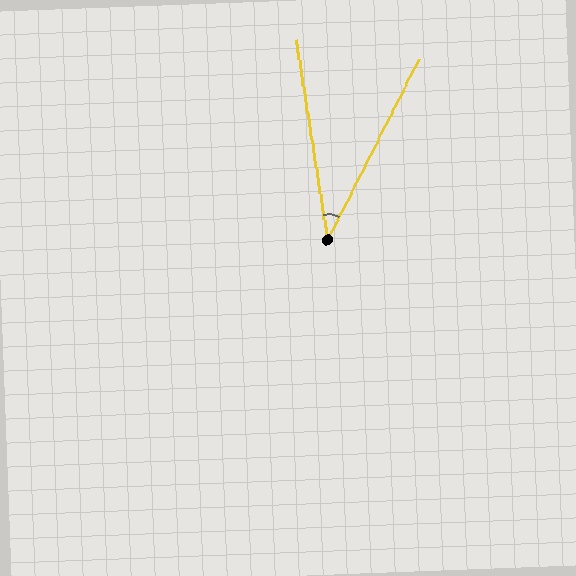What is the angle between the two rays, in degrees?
Approximately 35 degrees.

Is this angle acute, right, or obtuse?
It is acute.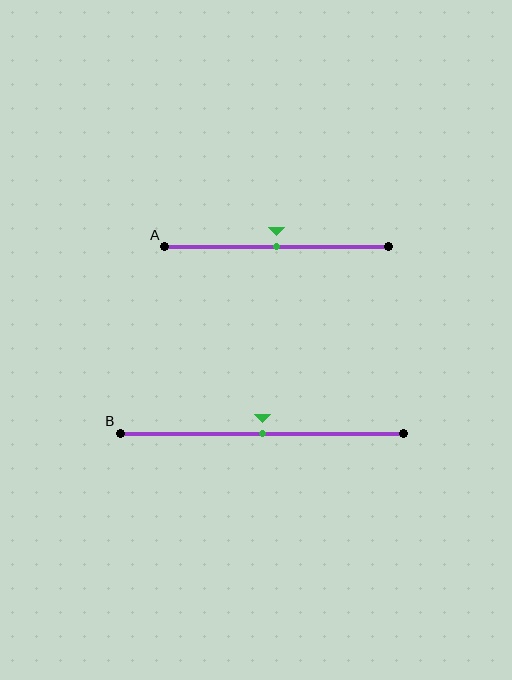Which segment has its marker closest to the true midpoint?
Segment A has its marker closest to the true midpoint.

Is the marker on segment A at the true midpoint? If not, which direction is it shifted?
Yes, the marker on segment A is at the true midpoint.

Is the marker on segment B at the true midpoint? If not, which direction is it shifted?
Yes, the marker on segment B is at the true midpoint.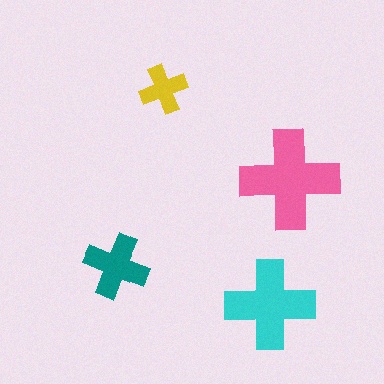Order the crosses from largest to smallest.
the pink one, the cyan one, the teal one, the yellow one.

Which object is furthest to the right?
The pink cross is rightmost.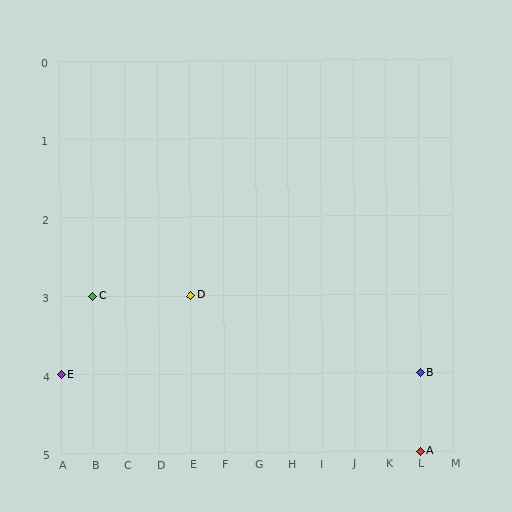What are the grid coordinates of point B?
Point B is at grid coordinates (L, 4).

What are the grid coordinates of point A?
Point A is at grid coordinates (L, 5).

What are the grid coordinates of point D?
Point D is at grid coordinates (E, 3).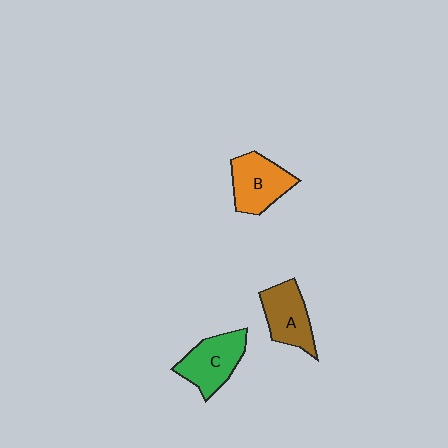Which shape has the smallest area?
Shape A (brown).